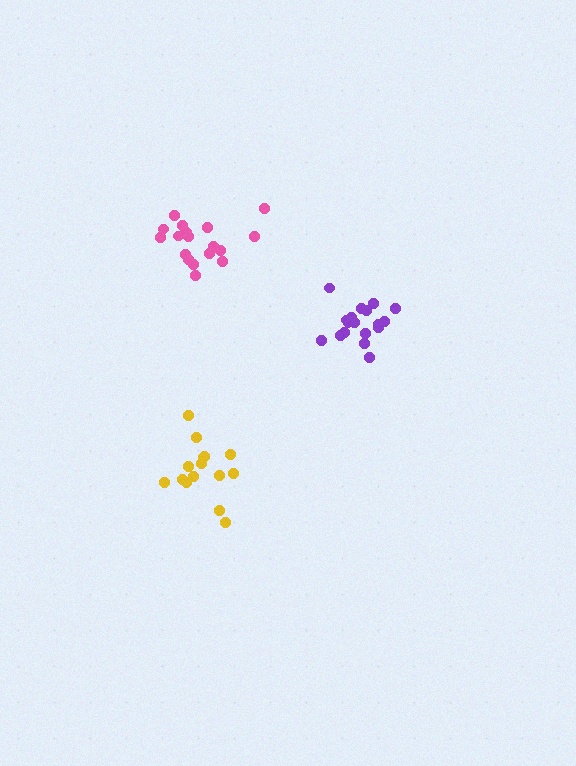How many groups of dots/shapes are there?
There are 3 groups.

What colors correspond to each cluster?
The clusters are colored: purple, yellow, pink.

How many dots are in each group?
Group 1: 19 dots, Group 2: 15 dots, Group 3: 18 dots (52 total).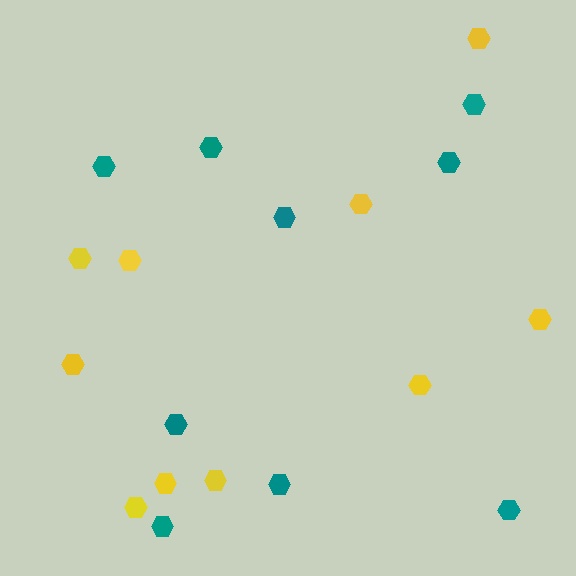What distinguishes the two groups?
There are 2 groups: one group of teal hexagons (9) and one group of yellow hexagons (10).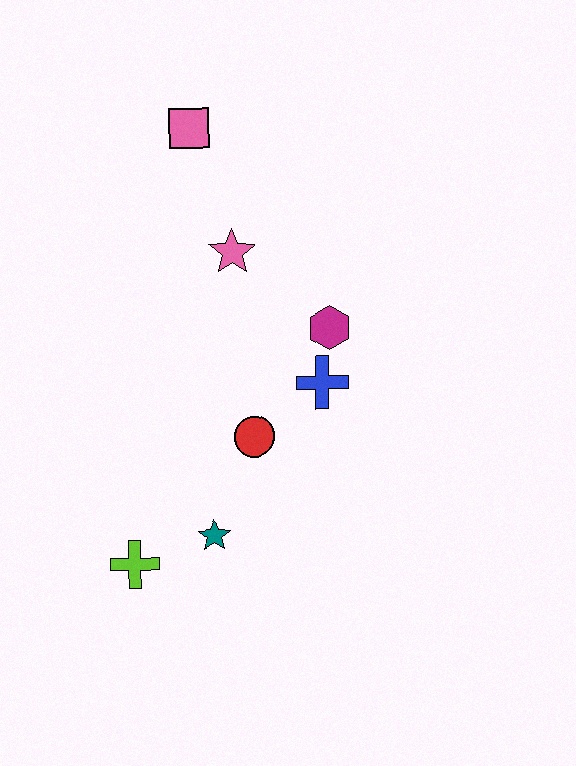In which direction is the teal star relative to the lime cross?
The teal star is to the right of the lime cross.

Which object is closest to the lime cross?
The teal star is closest to the lime cross.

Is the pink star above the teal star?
Yes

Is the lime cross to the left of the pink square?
Yes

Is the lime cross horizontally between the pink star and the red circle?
No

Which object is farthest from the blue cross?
The pink square is farthest from the blue cross.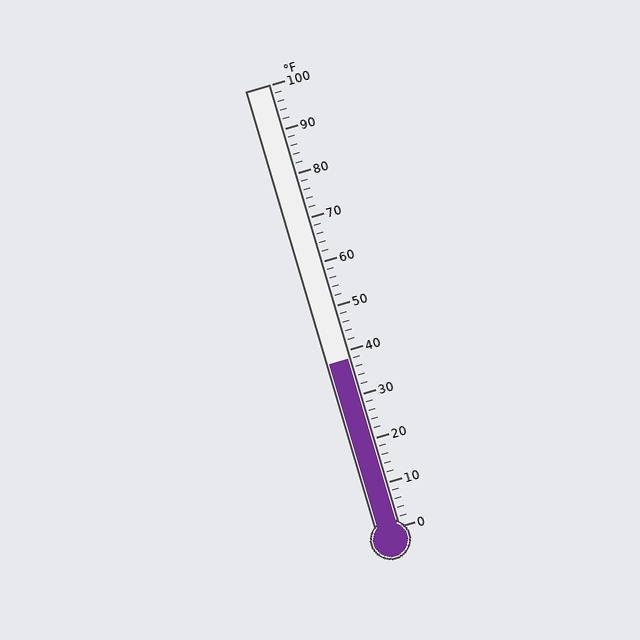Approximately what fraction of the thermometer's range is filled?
The thermometer is filled to approximately 40% of its range.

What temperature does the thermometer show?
The thermometer shows approximately 38°F.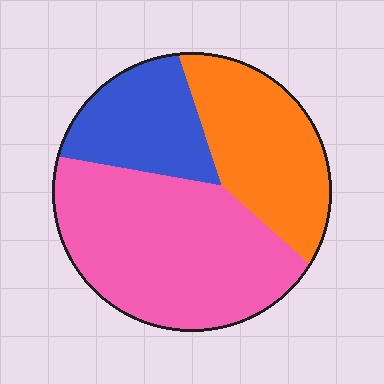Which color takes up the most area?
Pink, at roughly 50%.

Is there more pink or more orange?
Pink.